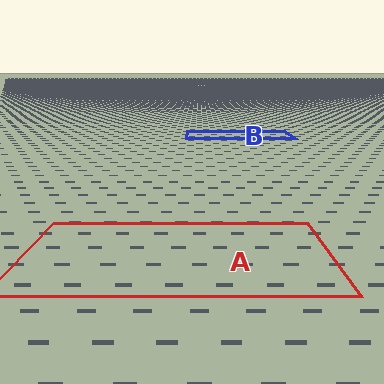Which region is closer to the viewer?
Region A is closer. The texture elements there are larger and more spread out.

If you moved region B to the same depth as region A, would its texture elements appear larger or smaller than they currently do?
They would appear larger. At a closer depth, the same texture elements are projected at a bigger on-screen size.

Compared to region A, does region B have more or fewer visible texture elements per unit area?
Region B has more texture elements per unit area — they are packed more densely because it is farther away.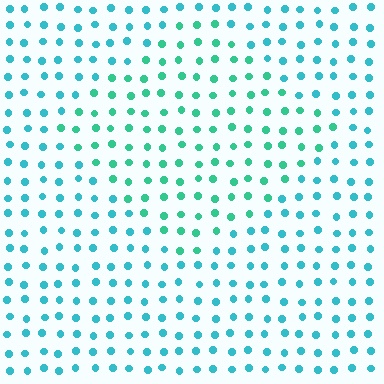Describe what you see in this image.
The image is filled with small cyan elements in a uniform arrangement. A diamond-shaped region is visible where the elements are tinted to a slightly different hue, forming a subtle color boundary.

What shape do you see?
I see a diamond.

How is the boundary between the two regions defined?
The boundary is defined purely by a slight shift in hue (about 29 degrees). Spacing, size, and orientation are identical on both sides.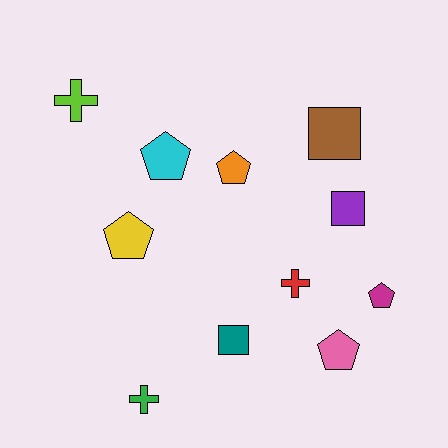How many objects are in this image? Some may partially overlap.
There are 11 objects.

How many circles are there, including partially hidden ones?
There are no circles.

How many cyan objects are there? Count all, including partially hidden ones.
There is 1 cyan object.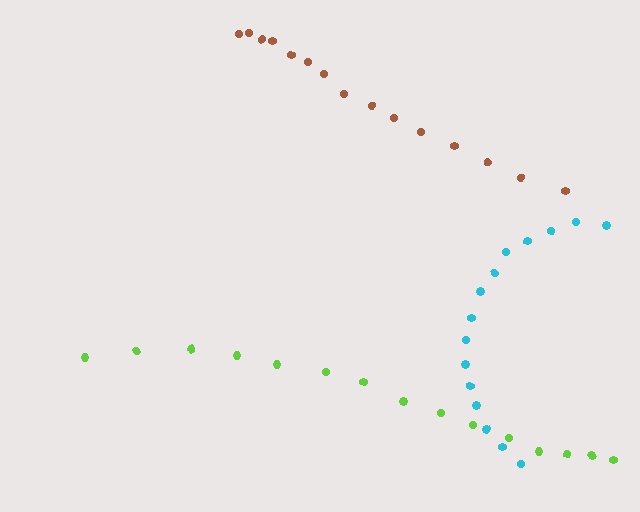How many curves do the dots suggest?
There are 3 distinct paths.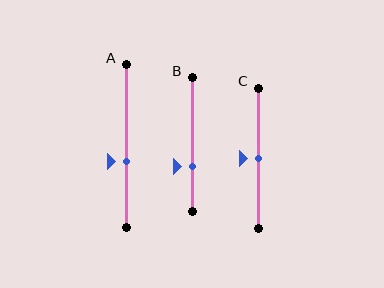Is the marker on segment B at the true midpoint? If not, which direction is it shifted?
No, the marker on segment B is shifted downward by about 16% of the segment length.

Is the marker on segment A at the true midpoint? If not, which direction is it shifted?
No, the marker on segment A is shifted downward by about 10% of the segment length.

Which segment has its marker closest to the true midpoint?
Segment C has its marker closest to the true midpoint.